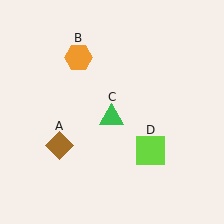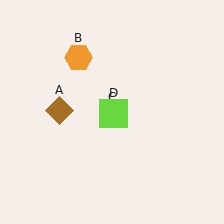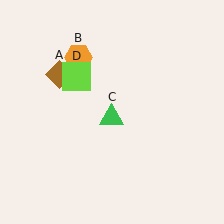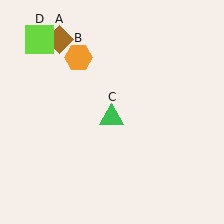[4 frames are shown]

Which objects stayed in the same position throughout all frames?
Orange hexagon (object B) and green triangle (object C) remained stationary.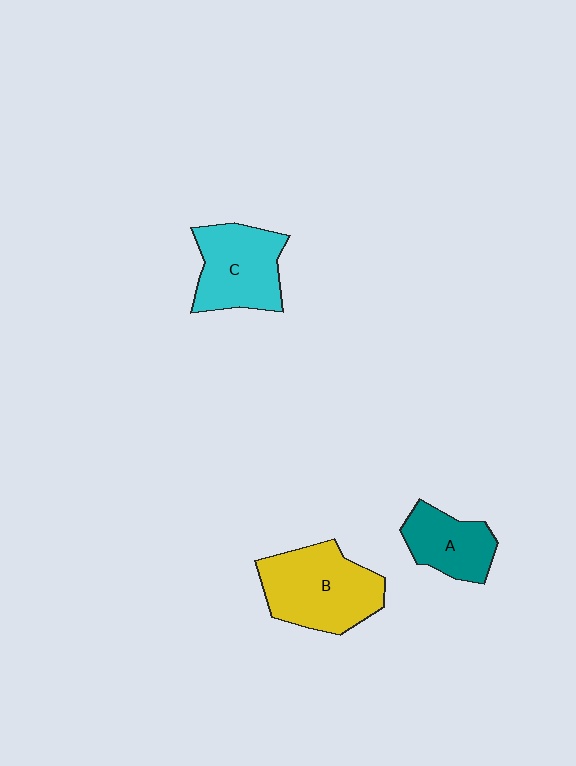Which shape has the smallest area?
Shape A (teal).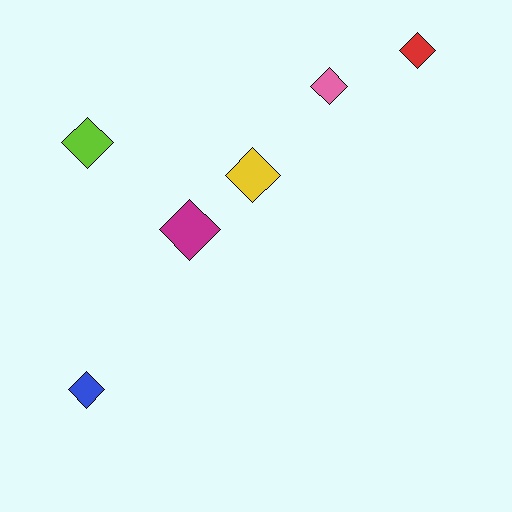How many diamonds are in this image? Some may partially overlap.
There are 6 diamonds.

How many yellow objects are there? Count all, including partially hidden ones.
There is 1 yellow object.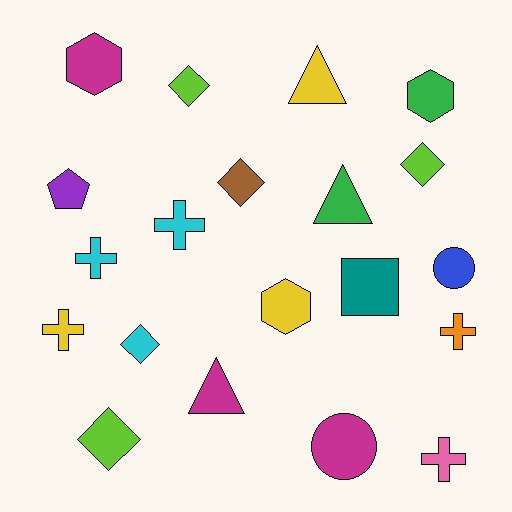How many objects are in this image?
There are 20 objects.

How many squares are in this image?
There is 1 square.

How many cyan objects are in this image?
There are 3 cyan objects.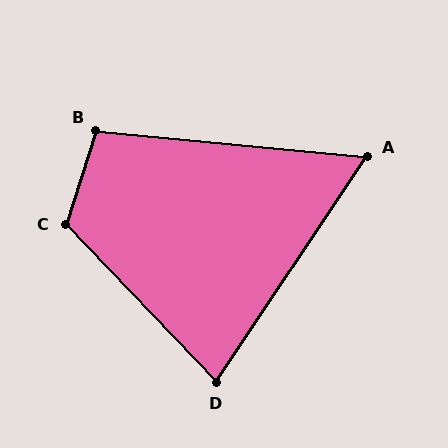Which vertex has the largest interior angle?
C, at approximately 118 degrees.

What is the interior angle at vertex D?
Approximately 78 degrees (acute).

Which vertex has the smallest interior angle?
A, at approximately 62 degrees.